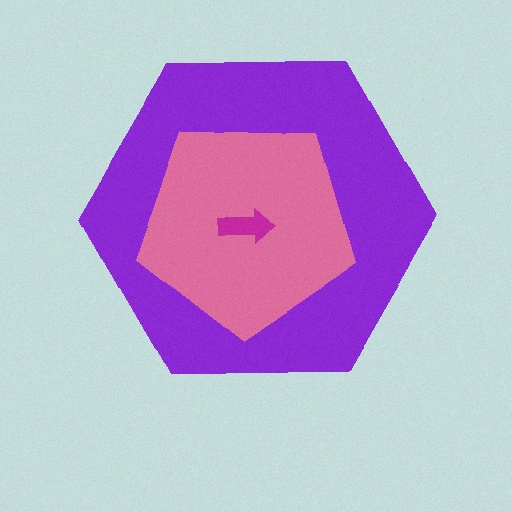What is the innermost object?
The magenta arrow.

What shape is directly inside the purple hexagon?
The pink pentagon.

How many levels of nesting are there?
3.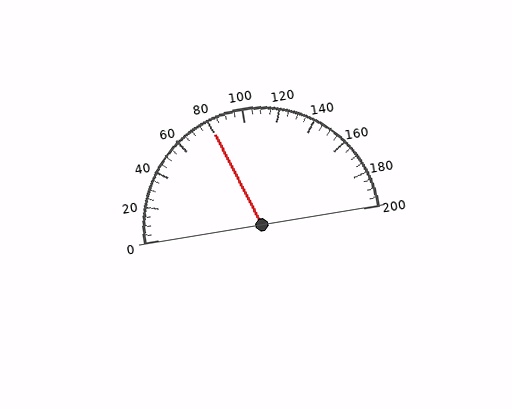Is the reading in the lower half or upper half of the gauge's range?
The reading is in the lower half of the range (0 to 200).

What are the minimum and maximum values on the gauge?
The gauge ranges from 0 to 200.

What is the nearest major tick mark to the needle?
The nearest major tick mark is 80.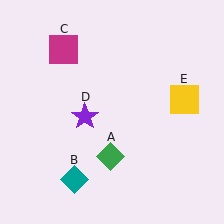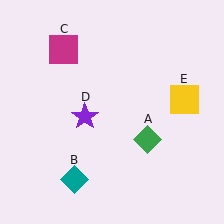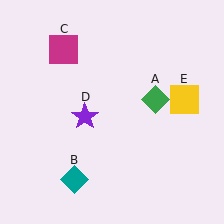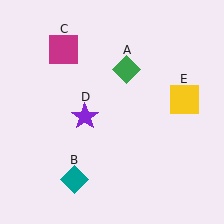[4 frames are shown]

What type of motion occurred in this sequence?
The green diamond (object A) rotated counterclockwise around the center of the scene.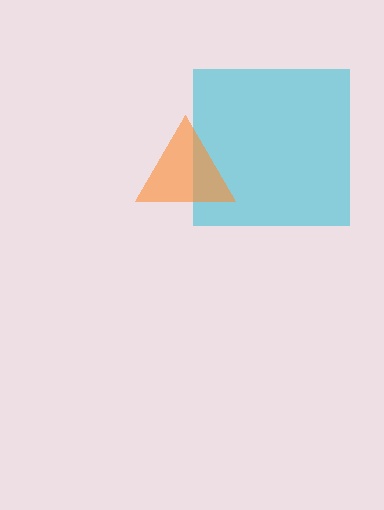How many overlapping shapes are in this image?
There are 2 overlapping shapes in the image.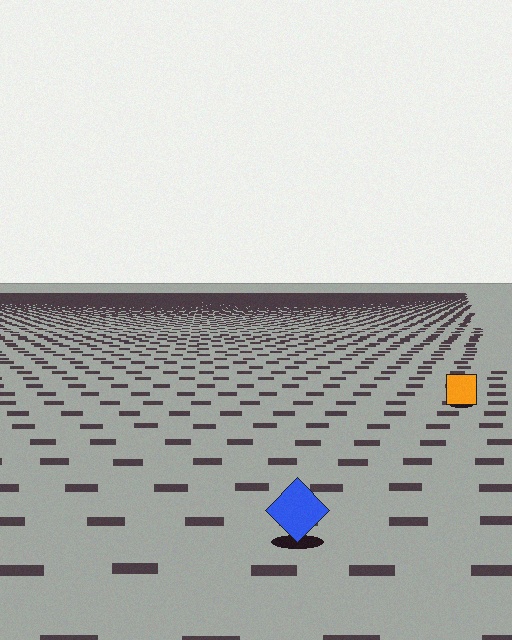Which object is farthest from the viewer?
The orange square is farthest from the viewer. It appears smaller and the ground texture around it is denser.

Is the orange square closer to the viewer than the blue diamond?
No. The blue diamond is closer — you can tell from the texture gradient: the ground texture is coarser near it.